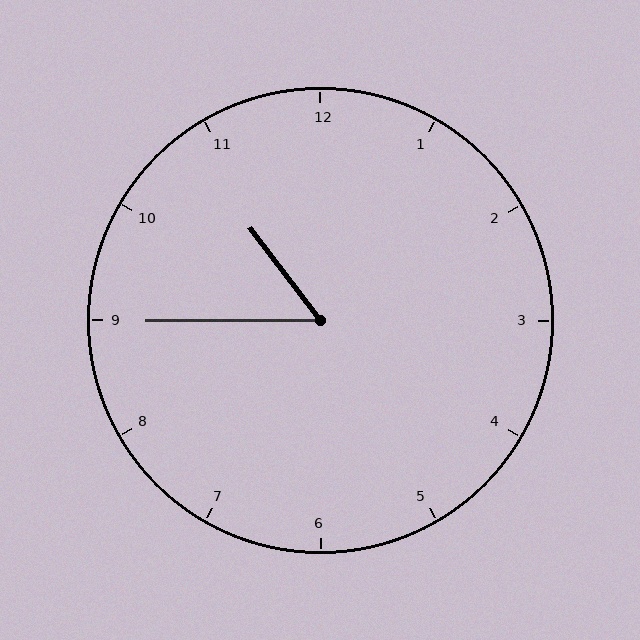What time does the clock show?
10:45.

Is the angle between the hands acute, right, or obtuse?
It is acute.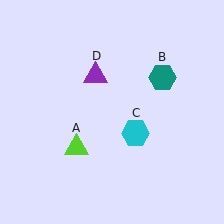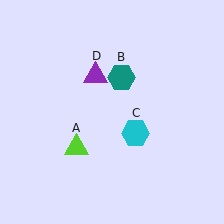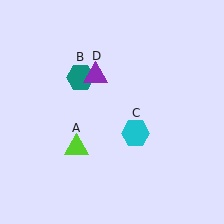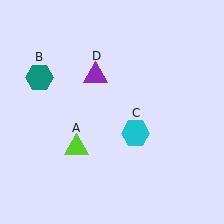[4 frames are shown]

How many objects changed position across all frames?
1 object changed position: teal hexagon (object B).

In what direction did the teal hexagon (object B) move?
The teal hexagon (object B) moved left.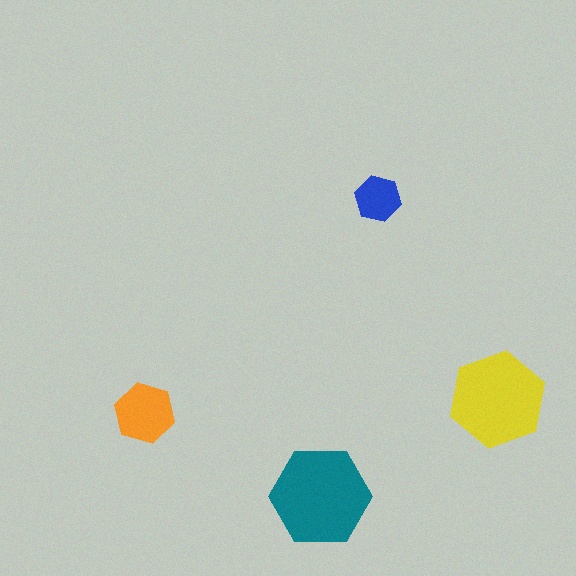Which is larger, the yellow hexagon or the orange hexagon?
The yellow one.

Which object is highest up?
The blue hexagon is topmost.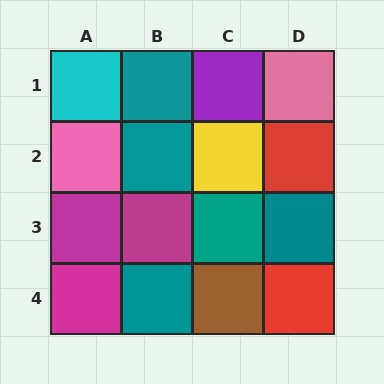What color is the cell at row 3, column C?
Teal.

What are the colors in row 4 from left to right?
Magenta, teal, brown, red.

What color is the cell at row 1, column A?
Cyan.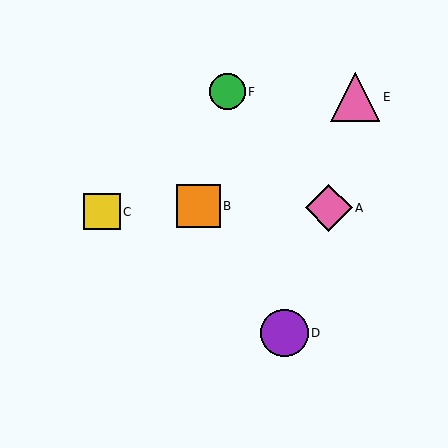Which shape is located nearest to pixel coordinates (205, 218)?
The orange square (labeled B) at (199, 206) is nearest to that location.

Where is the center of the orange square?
The center of the orange square is at (199, 206).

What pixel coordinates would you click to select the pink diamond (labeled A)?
Click at (329, 208) to select the pink diamond A.